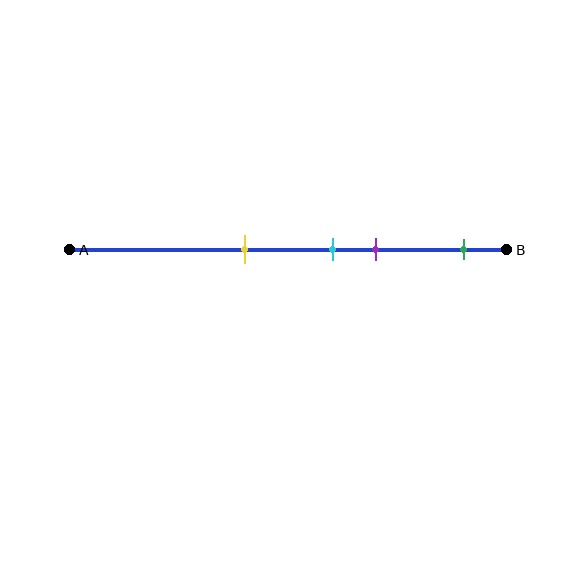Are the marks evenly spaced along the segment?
No, the marks are not evenly spaced.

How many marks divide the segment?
There are 4 marks dividing the segment.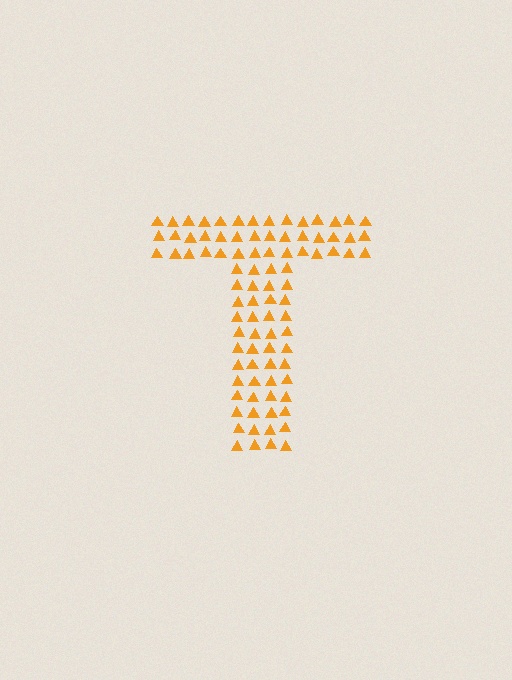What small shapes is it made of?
It is made of small triangles.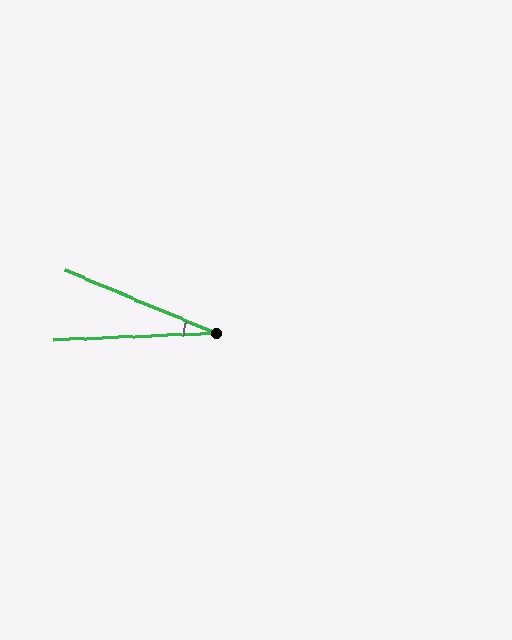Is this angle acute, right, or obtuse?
It is acute.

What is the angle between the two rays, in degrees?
Approximately 25 degrees.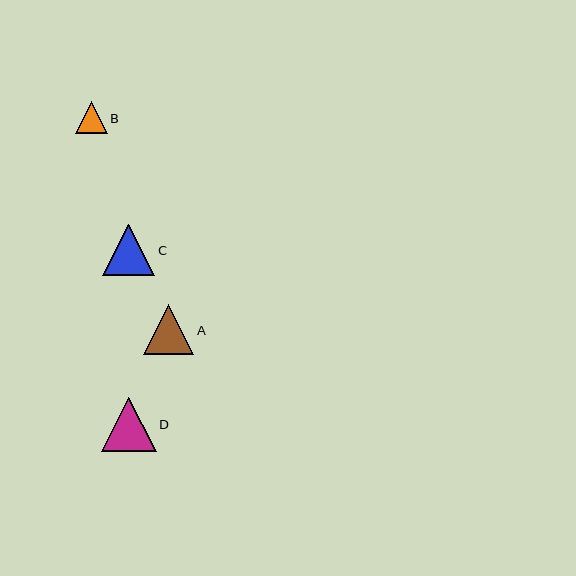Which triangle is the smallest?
Triangle B is the smallest with a size of approximately 32 pixels.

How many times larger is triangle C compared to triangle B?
Triangle C is approximately 1.6 times the size of triangle B.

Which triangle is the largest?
Triangle D is the largest with a size of approximately 55 pixels.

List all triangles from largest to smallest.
From largest to smallest: D, C, A, B.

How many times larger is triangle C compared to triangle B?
Triangle C is approximately 1.6 times the size of triangle B.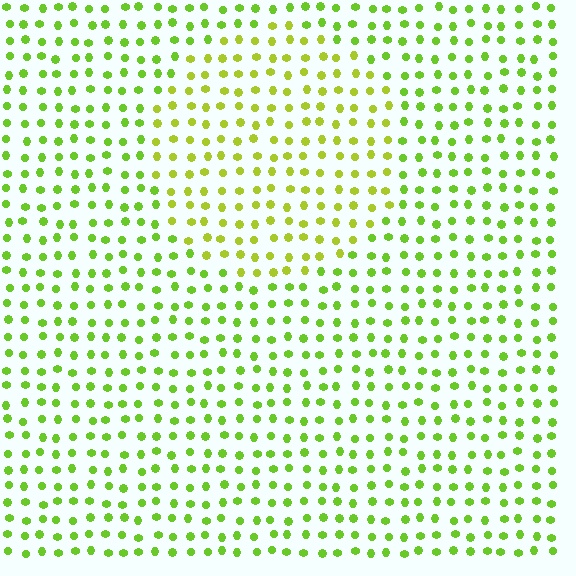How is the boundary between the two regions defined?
The boundary is defined purely by a slight shift in hue (about 23 degrees). Spacing, size, and orientation are identical on both sides.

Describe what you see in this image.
The image is filled with small lime elements in a uniform arrangement. A circle-shaped region is visible where the elements are tinted to a slightly different hue, forming a subtle color boundary.